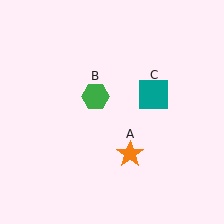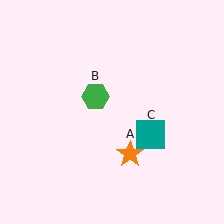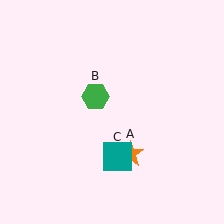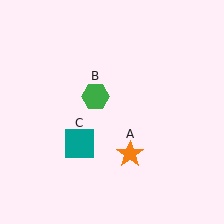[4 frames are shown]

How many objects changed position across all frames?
1 object changed position: teal square (object C).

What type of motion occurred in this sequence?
The teal square (object C) rotated clockwise around the center of the scene.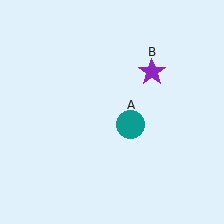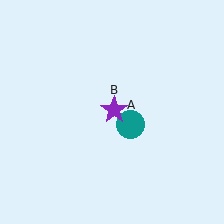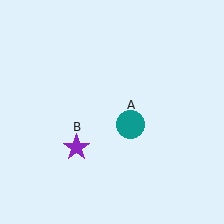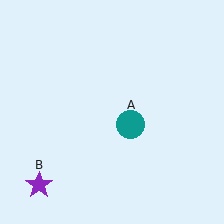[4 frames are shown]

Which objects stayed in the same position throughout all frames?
Teal circle (object A) remained stationary.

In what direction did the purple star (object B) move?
The purple star (object B) moved down and to the left.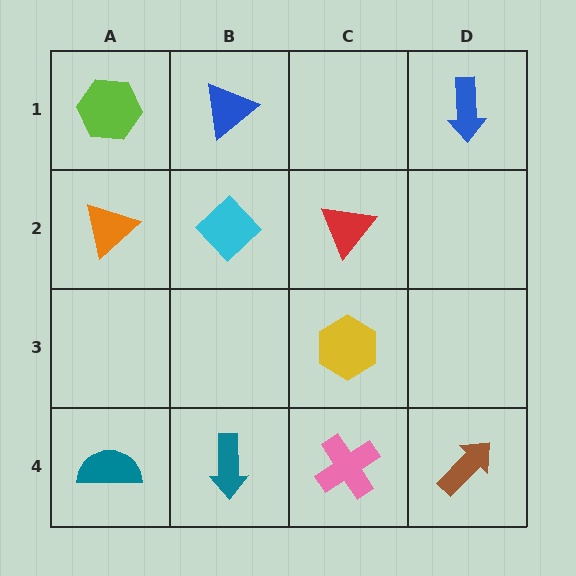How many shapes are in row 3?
1 shape.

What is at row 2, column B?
A cyan diamond.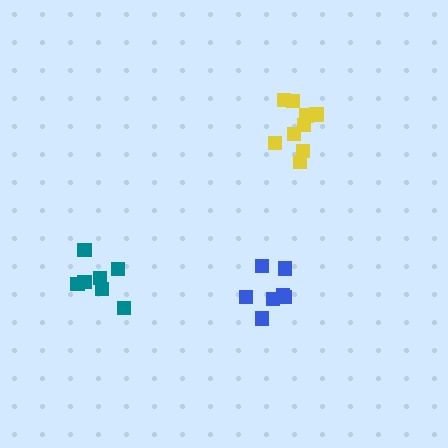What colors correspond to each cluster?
The clusters are colored: blue, yellow, teal.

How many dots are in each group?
Group 1: 7 dots, Group 2: 9 dots, Group 3: 7 dots (23 total).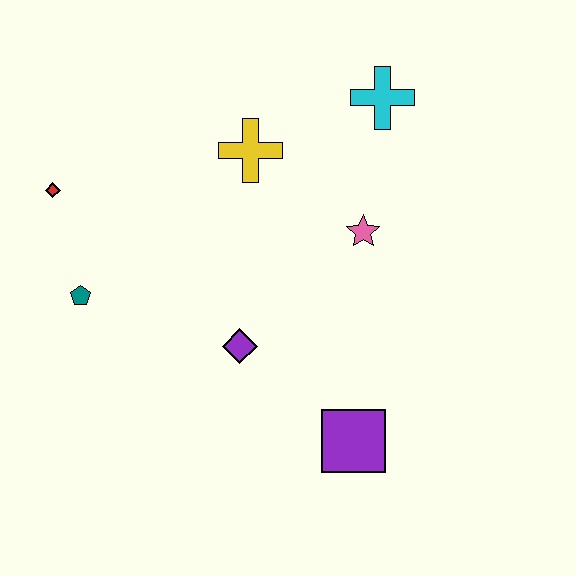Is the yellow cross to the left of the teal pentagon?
No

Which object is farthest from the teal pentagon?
The cyan cross is farthest from the teal pentagon.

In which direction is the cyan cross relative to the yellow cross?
The cyan cross is to the right of the yellow cross.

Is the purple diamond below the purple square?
No